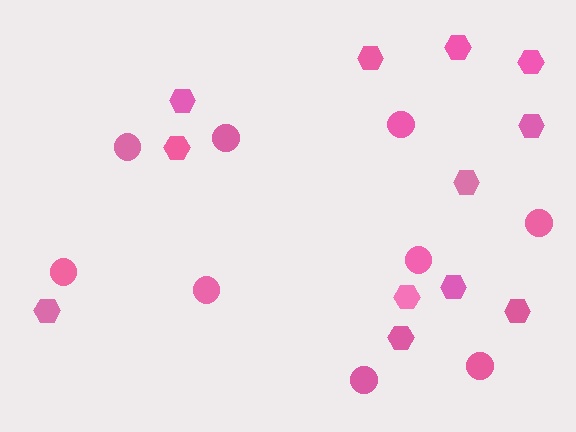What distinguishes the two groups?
There are 2 groups: one group of circles (9) and one group of hexagons (12).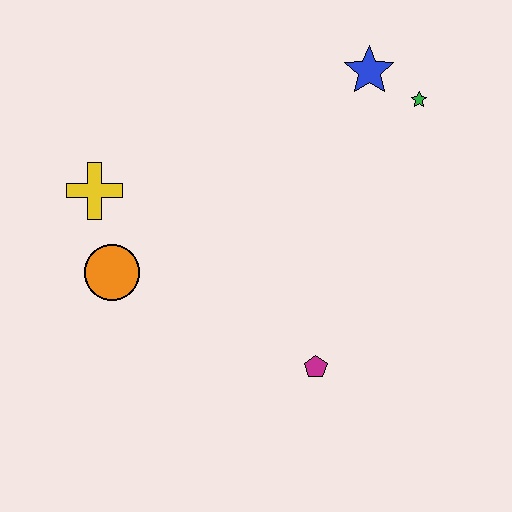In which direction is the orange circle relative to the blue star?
The orange circle is to the left of the blue star.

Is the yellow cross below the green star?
Yes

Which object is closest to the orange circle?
The yellow cross is closest to the orange circle.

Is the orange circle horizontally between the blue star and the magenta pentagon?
No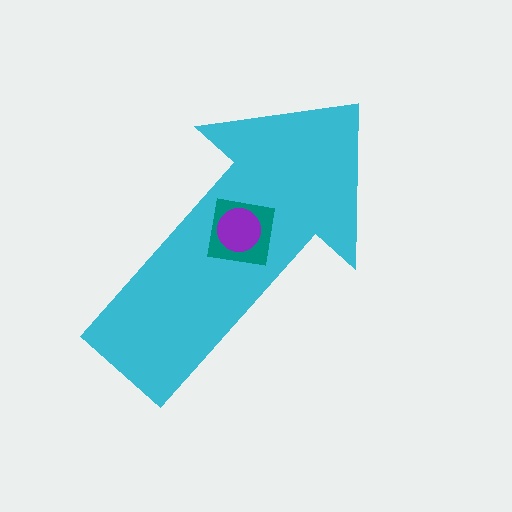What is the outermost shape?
The cyan arrow.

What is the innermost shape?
The purple circle.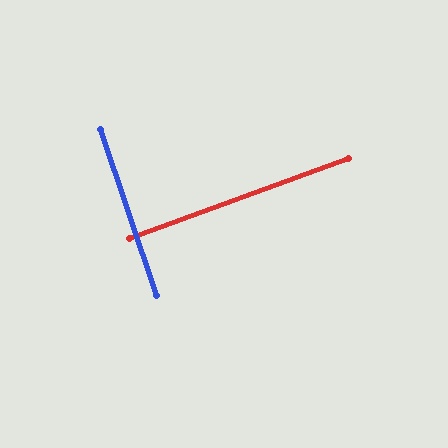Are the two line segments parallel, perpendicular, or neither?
Perpendicular — they meet at approximately 89°.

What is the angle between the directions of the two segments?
Approximately 89 degrees.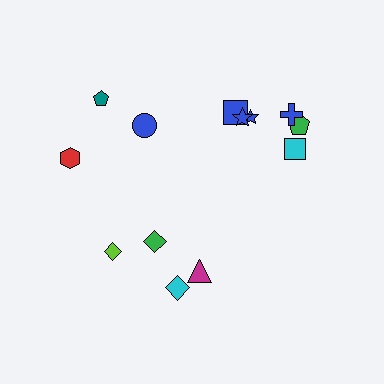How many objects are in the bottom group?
There are 4 objects.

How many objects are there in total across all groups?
There are 13 objects.